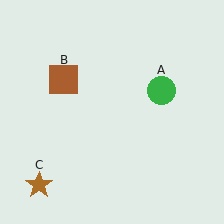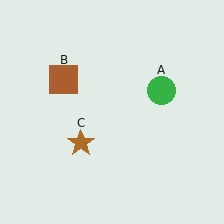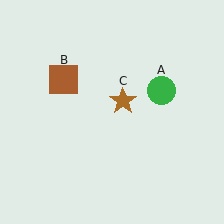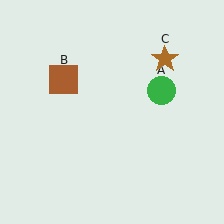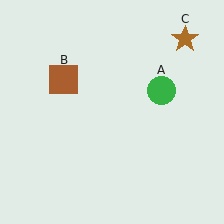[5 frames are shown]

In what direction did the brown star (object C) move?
The brown star (object C) moved up and to the right.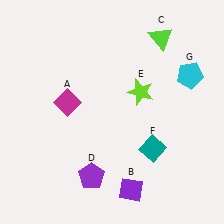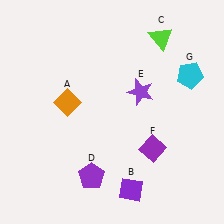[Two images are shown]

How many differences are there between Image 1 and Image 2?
There are 3 differences between the two images.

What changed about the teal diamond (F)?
In Image 1, F is teal. In Image 2, it changed to purple.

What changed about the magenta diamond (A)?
In Image 1, A is magenta. In Image 2, it changed to orange.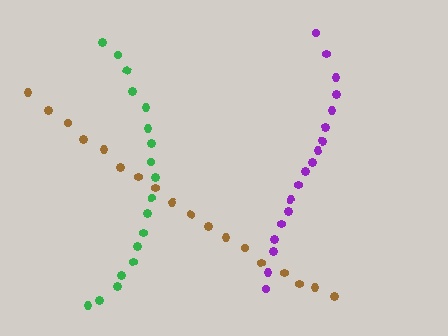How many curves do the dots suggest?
There are 3 distinct paths.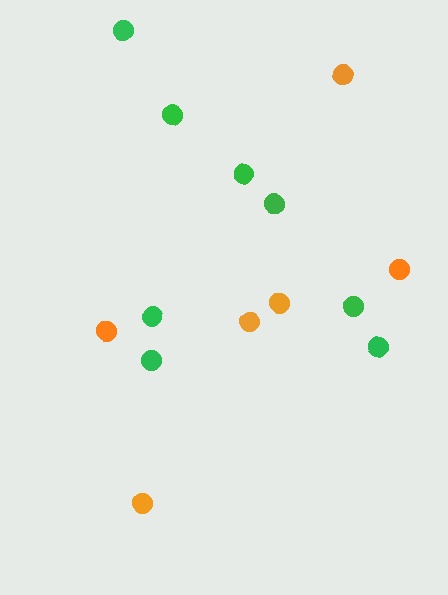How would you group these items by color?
There are 2 groups: one group of green circles (8) and one group of orange circles (6).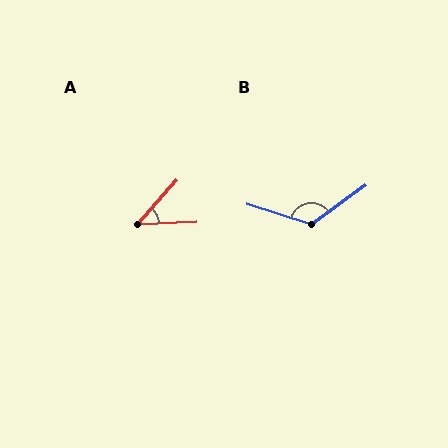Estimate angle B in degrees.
Approximately 126 degrees.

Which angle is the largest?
B, at approximately 126 degrees.